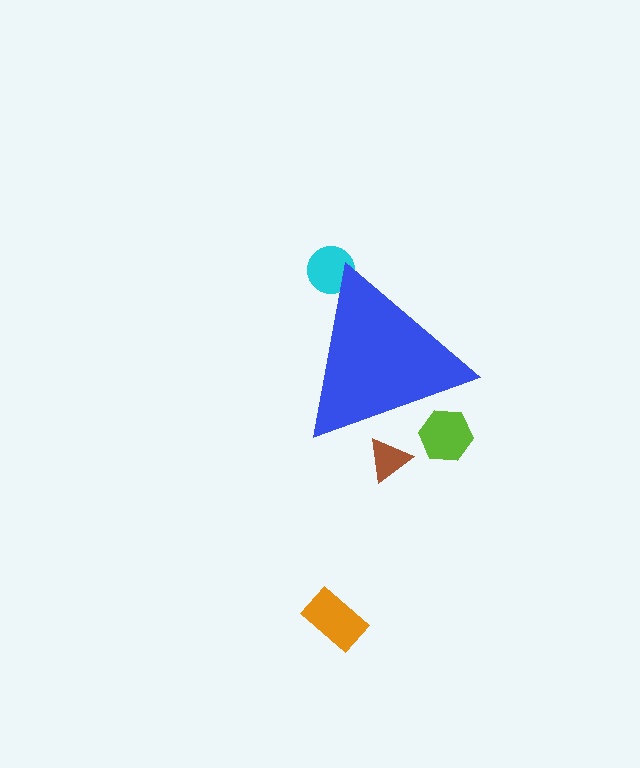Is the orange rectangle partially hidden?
No, the orange rectangle is fully visible.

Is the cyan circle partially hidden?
Yes, the cyan circle is partially hidden behind the blue triangle.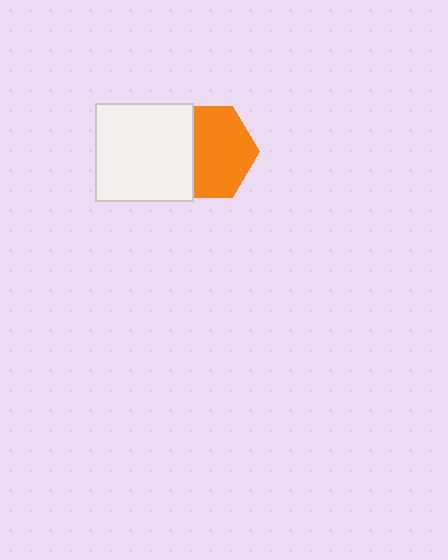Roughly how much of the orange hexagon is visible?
Most of it is visible (roughly 67%).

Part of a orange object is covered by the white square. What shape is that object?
It is a hexagon.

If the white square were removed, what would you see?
You would see the complete orange hexagon.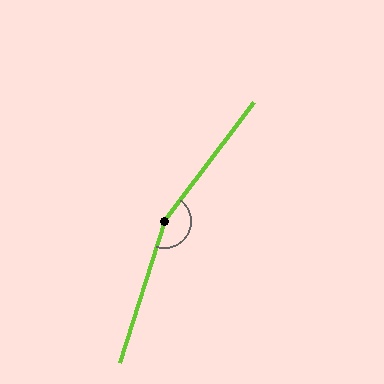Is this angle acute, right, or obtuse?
It is obtuse.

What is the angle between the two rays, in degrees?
Approximately 161 degrees.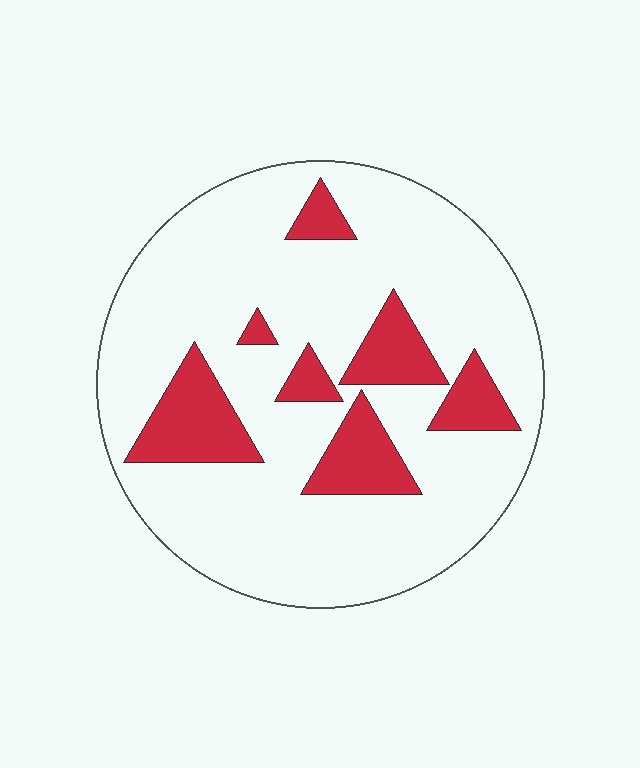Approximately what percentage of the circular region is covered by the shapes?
Approximately 20%.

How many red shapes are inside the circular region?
7.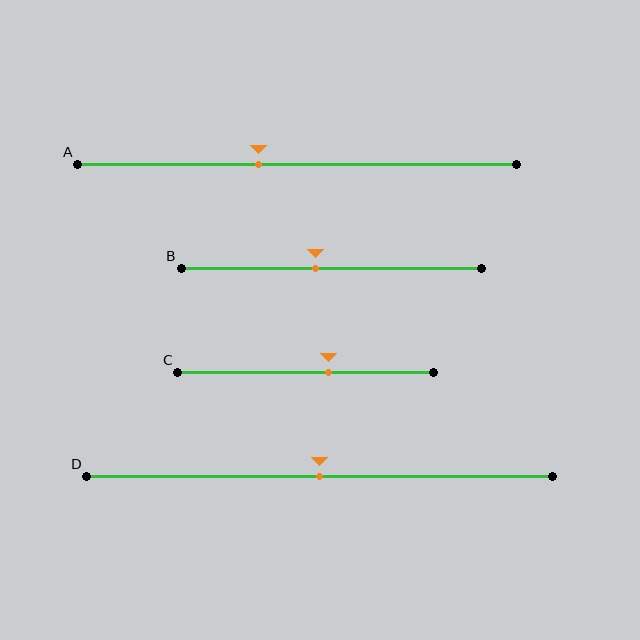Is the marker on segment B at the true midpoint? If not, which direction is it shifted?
No, the marker on segment B is shifted to the left by about 5% of the segment length.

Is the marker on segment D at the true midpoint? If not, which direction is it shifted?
Yes, the marker on segment D is at the true midpoint.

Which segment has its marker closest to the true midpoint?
Segment D has its marker closest to the true midpoint.